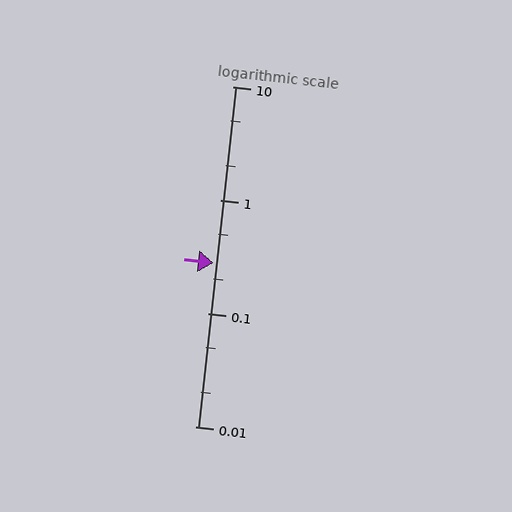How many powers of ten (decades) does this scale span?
The scale spans 3 decades, from 0.01 to 10.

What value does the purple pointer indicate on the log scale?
The pointer indicates approximately 0.28.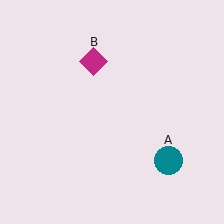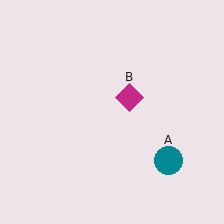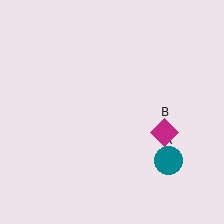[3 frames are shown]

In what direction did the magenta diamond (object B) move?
The magenta diamond (object B) moved down and to the right.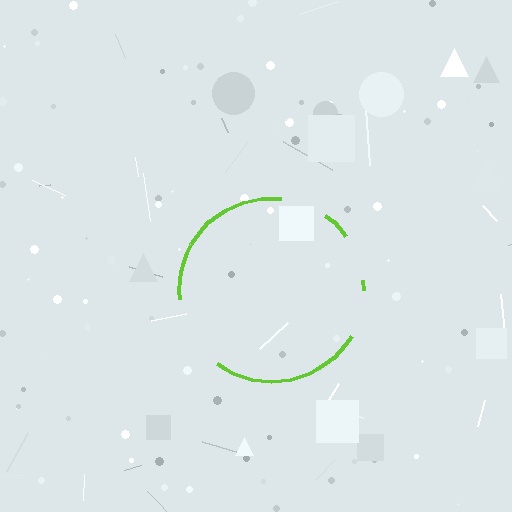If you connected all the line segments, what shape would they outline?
They would outline a circle.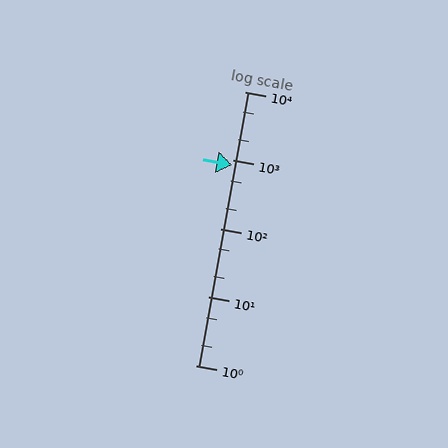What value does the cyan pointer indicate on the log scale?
The pointer indicates approximately 840.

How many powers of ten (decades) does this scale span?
The scale spans 4 decades, from 1 to 10000.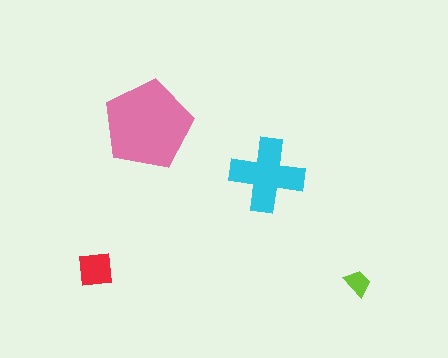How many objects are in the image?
There are 4 objects in the image.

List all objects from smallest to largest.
The lime trapezoid, the red square, the cyan cross, the pink pentagon.